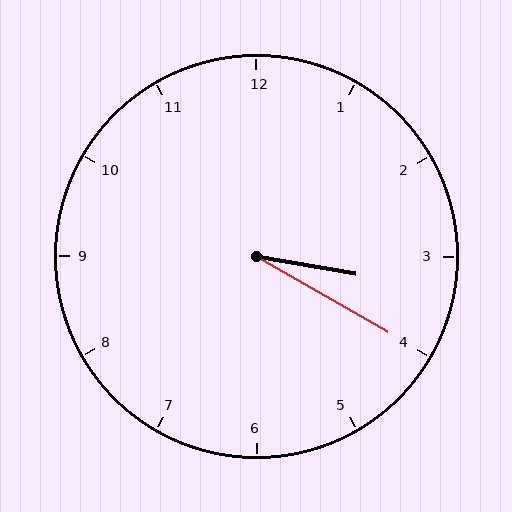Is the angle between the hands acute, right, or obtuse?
It is acute.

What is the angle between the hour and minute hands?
Approximately 20 degrees.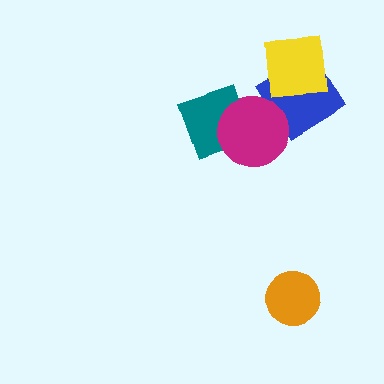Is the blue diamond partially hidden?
Yes, it is partially covered by another shape.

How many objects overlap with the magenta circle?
2 objects overlap with the magenta circle.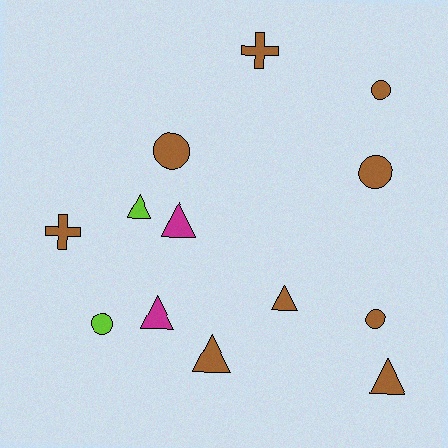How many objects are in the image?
There are 13 objects.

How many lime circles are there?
There is 1 lime circle.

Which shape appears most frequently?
Triangle, with 6 objects.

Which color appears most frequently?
Brown, with 9 objects.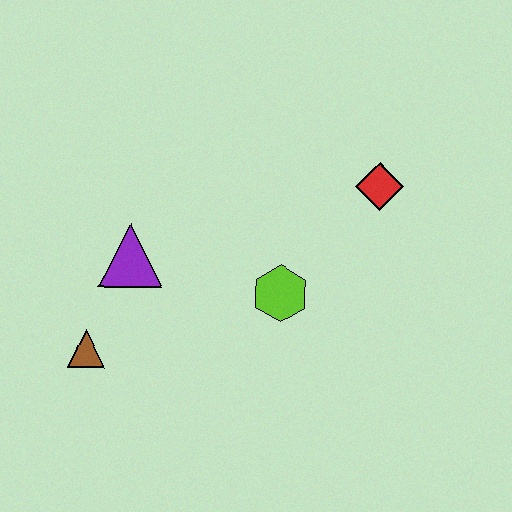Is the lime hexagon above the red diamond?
No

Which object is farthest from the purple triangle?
The red diamond is farthest from the purple triangle.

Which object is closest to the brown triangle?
The purple triangle is closest to the brown triangle.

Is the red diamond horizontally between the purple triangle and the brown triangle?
No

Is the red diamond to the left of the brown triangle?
No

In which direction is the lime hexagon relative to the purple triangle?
The lime hexagon is to the right of the purple triangle.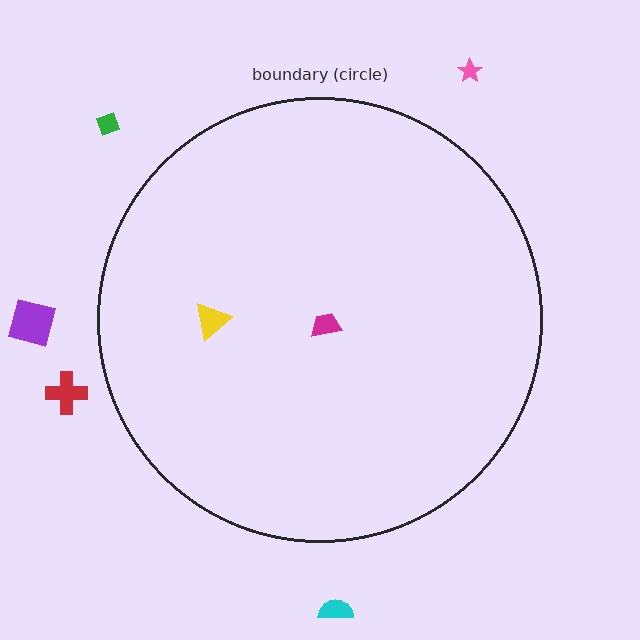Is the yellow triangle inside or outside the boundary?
Inside.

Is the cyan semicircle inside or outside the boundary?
Outside.